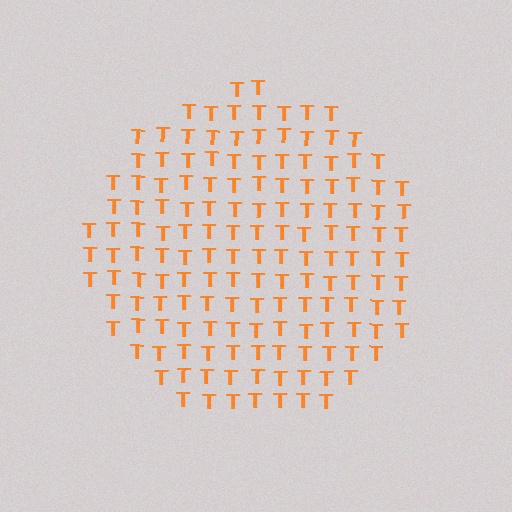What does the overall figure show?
The overall figure shows a circle.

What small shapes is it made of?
It is made of small letter T's.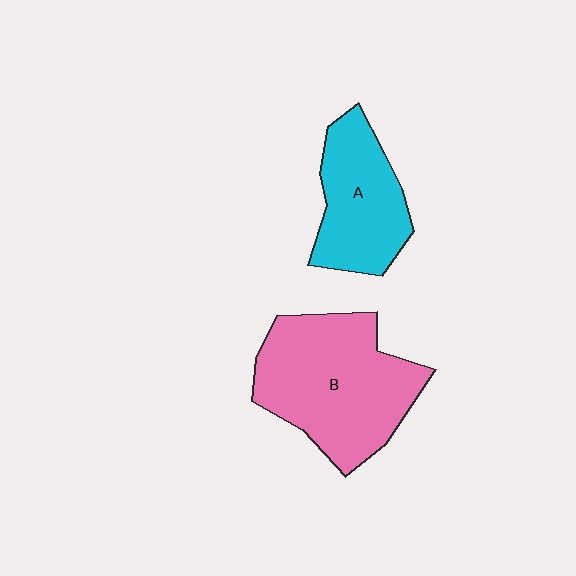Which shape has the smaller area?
Shape A (cyan).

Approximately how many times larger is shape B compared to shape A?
Approximately 1.6 times.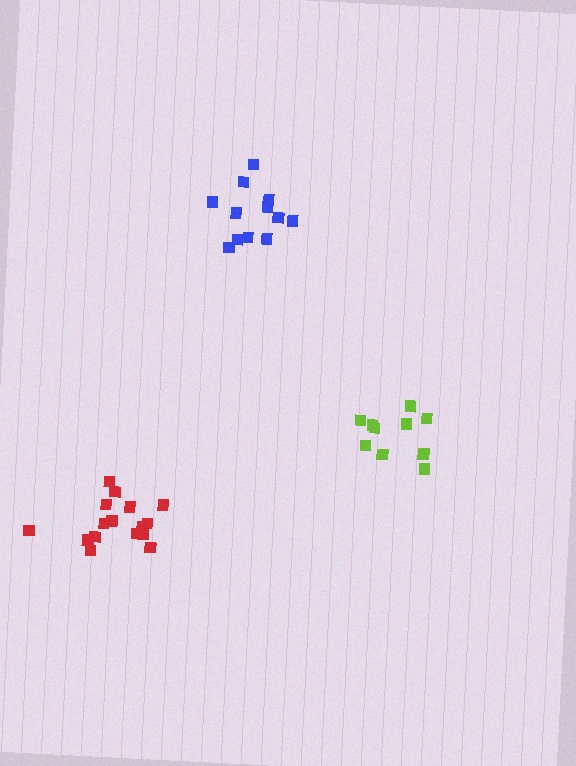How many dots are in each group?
Group 1: 10 dots, Group 2: 16 dots, Group 3: 12 dots (38 total).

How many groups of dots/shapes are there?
There are 3 groups.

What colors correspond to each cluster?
The clusters are colored: lime, red, blue.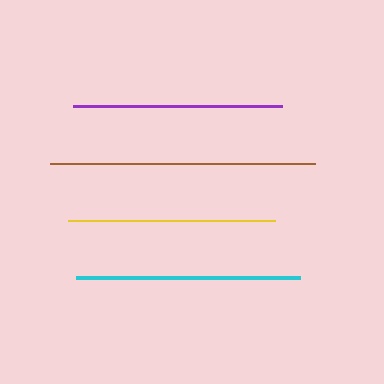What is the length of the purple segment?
The purple segment is approximately 209 pixels long.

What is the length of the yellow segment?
The yellow segment is approximately 206 pixels long.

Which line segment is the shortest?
The yellow line is the shortest at approximately 206 pixels.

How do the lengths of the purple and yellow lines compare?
The purple and yellow lines are approximately the same length.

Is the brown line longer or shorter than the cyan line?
The brown line is longer than the cyan line.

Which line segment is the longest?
The brown line is the longest at approximately 265 pixels.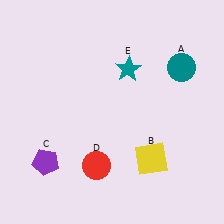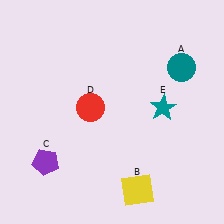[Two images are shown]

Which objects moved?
The objects that moved are: the yellow square (B), the red circle (D), the teal star (E).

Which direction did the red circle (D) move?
The red circle (D) moved up.